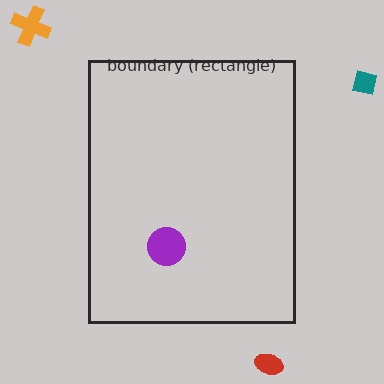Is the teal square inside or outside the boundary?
Outside.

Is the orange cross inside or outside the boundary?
Outside.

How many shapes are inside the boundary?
1 inside, 3 outside.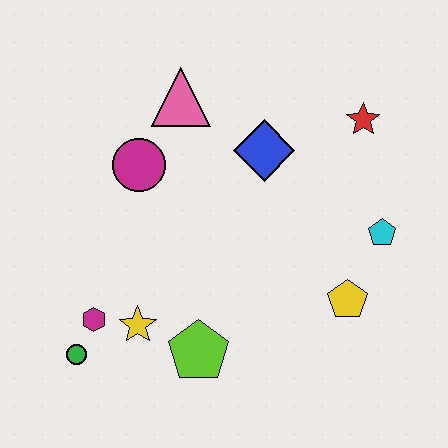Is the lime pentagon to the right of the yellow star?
Yes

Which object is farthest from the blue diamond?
The green circle is farthest from the blue diamond.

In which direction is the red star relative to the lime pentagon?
The red star is above the lime pentagon.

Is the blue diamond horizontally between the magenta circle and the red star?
Yes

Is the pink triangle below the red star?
No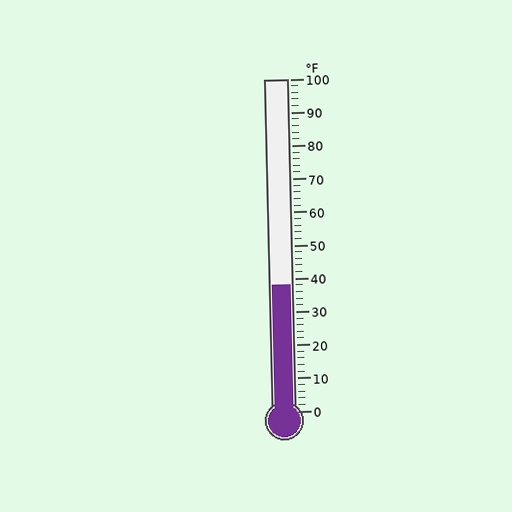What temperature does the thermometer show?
The thermometer shows approximately 38°F.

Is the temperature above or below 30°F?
The temperature is above 30°F.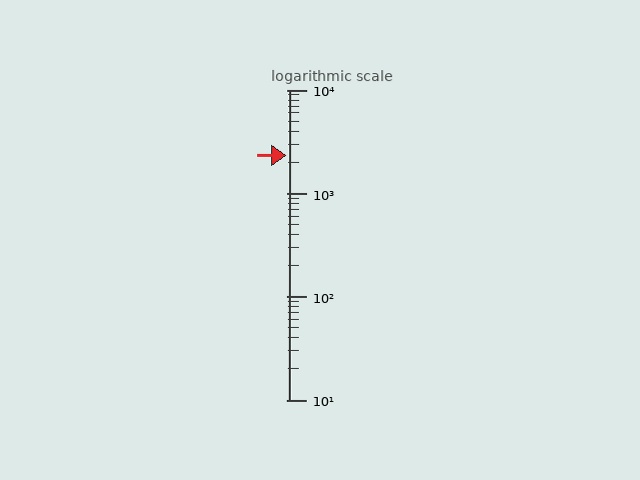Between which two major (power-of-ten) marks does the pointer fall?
The pointer is between 1000 and 10000.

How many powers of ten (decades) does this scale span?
The scale spans 3 decades, from 10 to 10000.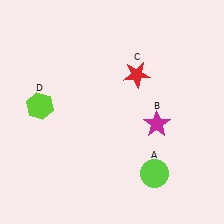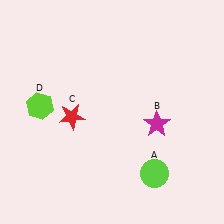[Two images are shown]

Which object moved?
The red star (C) moved left.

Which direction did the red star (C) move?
The red star (C) moved left.